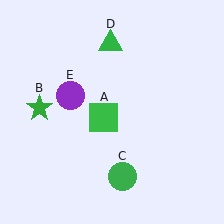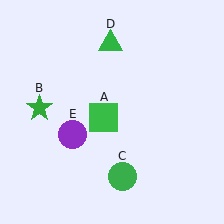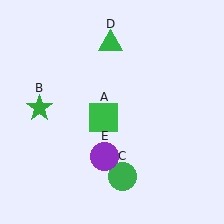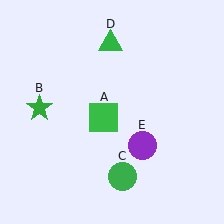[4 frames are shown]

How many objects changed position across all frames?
1 object changed position: purple circle (object E).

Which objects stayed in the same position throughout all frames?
Green square (object A) and green star (object B) and green circle (object C) and green triangle (object D) remained stationary.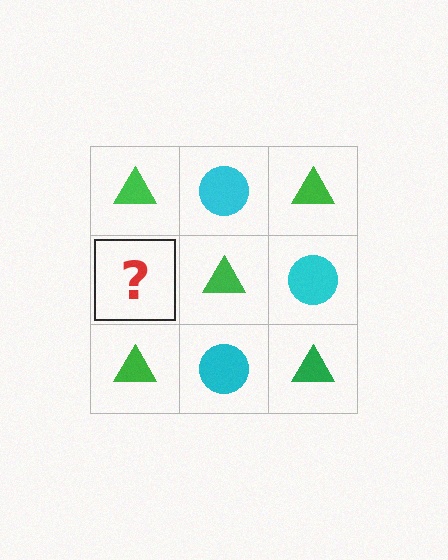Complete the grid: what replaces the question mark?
The question mark should be replaced with a cyan circle.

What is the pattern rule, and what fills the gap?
The rule is that it alternates green triangle and cyan circle in a checkerboard pattern. The gap should be filled with a cyan circle.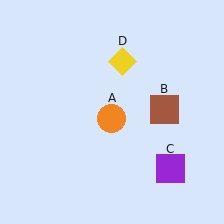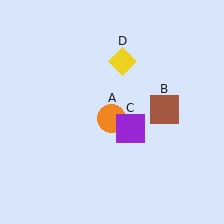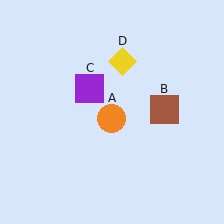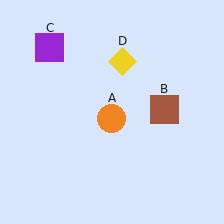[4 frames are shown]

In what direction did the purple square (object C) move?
The purple square (object C) moved up and to the left.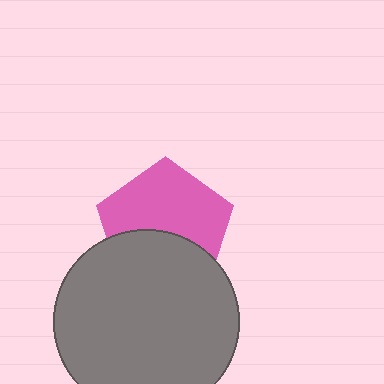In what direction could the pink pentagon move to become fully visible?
The pink pentagon could move up. That would shift it out from behind the gray circle entirely.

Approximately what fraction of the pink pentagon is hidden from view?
Roughly 41% of the pink pentagon is hidden behind the gray circle.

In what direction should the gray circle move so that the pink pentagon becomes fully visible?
The gray circle should move down. That is the shortest direction to clear the overlap and leave the pink pentagon fully visible.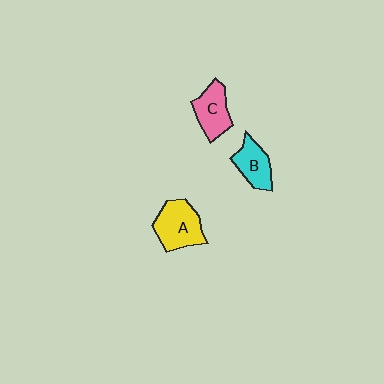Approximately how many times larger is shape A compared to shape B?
Approximately 1.4 times.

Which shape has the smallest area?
Shape B (cyan).